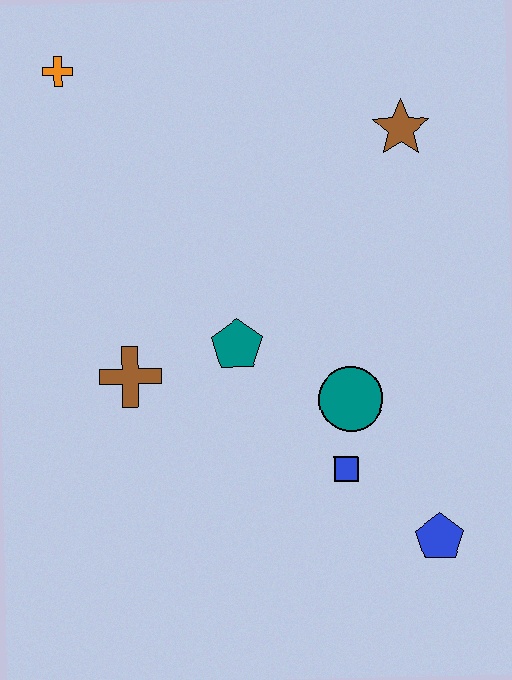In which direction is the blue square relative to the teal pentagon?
The blue square is below the teal pentagon.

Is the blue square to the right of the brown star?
No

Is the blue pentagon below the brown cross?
Yes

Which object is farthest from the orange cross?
The blue pentagon is farthest from the orange cross.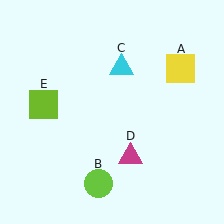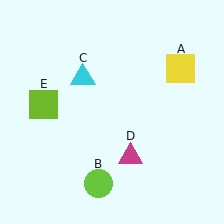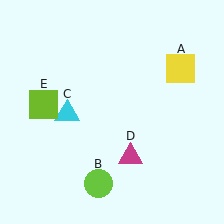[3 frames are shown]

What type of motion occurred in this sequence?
The cyan triangle (object C) rotated counterclockwise around the center of the scene.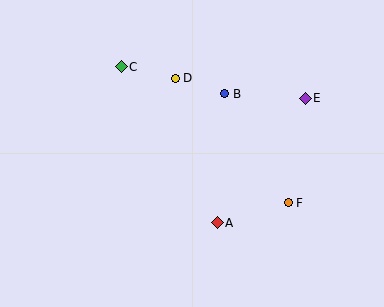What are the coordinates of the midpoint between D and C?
The midpoint between D and C is at (148, 73).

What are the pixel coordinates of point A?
Point A is at (217, 223).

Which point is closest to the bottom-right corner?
Point F is closest to the bottom-right corner.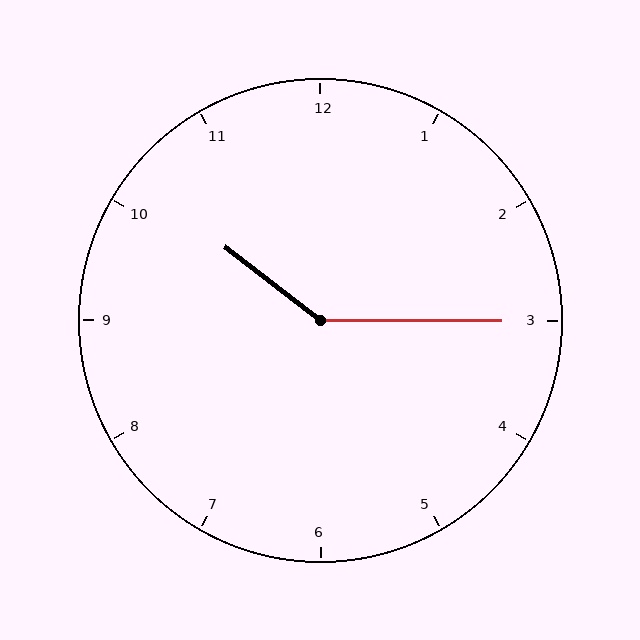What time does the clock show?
10:15.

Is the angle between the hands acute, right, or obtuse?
It is obtuse.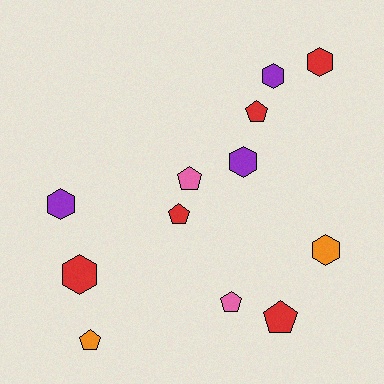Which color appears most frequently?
Red, with 5 objects.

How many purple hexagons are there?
There are 3 purple hexagons.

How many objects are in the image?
There are 12 objects.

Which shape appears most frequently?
Pentagon, with 6 objects.